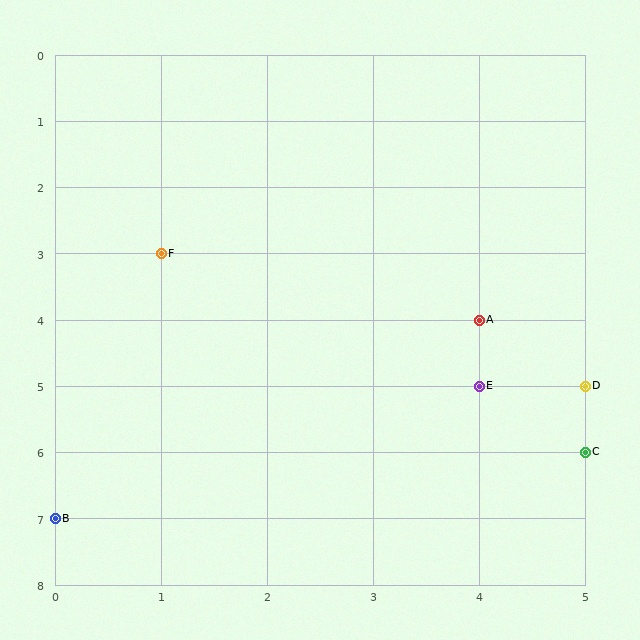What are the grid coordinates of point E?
Point E is at grid coordinates (4, 5).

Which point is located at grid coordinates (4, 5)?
Point E is at (4, 5).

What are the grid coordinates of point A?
Point A is at grid coordinates (4, 4).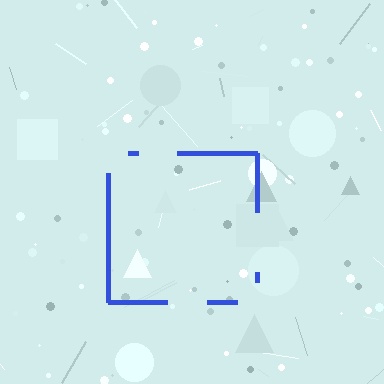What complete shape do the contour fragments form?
The contour fragments form a square.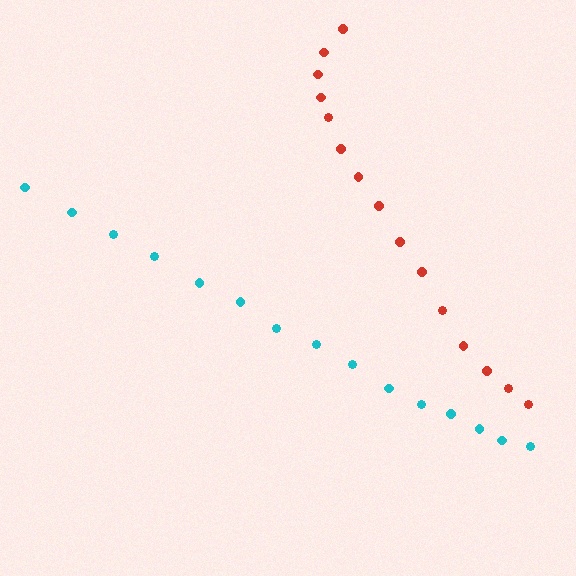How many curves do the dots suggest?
There are 2 distinct paths.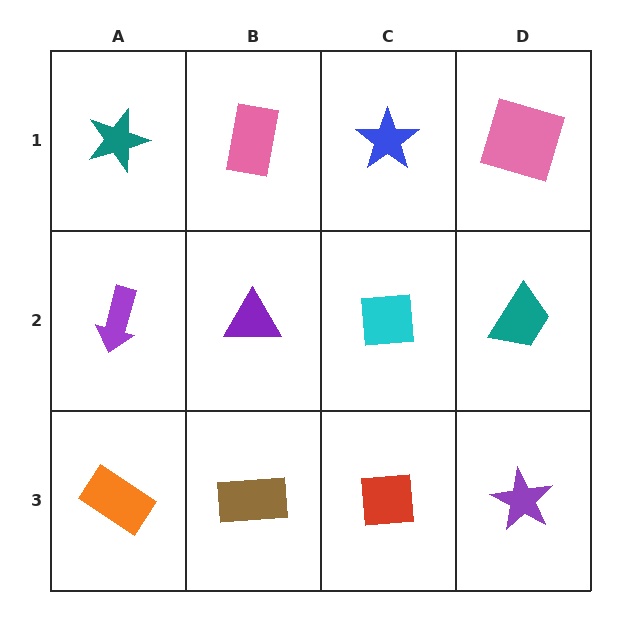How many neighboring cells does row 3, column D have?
2.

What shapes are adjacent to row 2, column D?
A pink square (row 1, column D), a purple star (row 3, column D), a cyan square (row 2, column C).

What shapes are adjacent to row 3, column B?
A purple triangle (row 2, column B), an orange rectangle (row 3, column A), a red square (row 3, column C).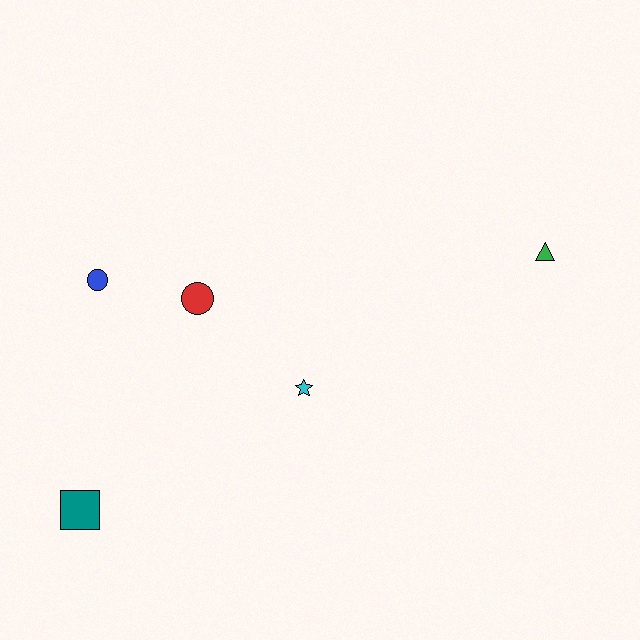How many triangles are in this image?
There is 1 triangle.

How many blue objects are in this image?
There is 1 blue object.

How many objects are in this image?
There are 5 objects.